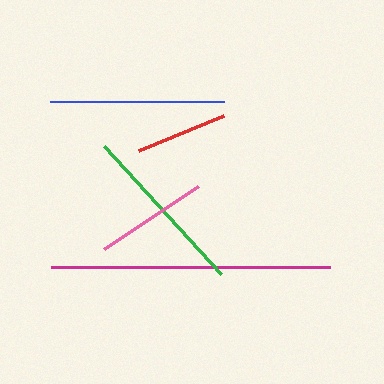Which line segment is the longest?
The magenta line is the longest at approximately 279 pixels.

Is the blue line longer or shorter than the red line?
The blue line is longer than the red line.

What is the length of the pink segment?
The pink segment is approximately 113 pixels long.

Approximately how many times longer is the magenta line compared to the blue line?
The magenta line is approximately 1.6 times the length of the blue line.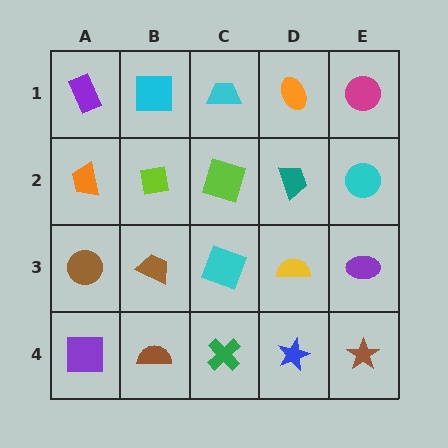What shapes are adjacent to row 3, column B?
A lime square (row 2, column B), a brown semicircle (row 4, column B), a brown circle (row 3, column A), a cyan square (row 3, column C).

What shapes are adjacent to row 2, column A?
A purple rectangle (row 1, column A), a brown circle (row 3, column A), a lime square (row 2, column B).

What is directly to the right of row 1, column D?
A magenta circle.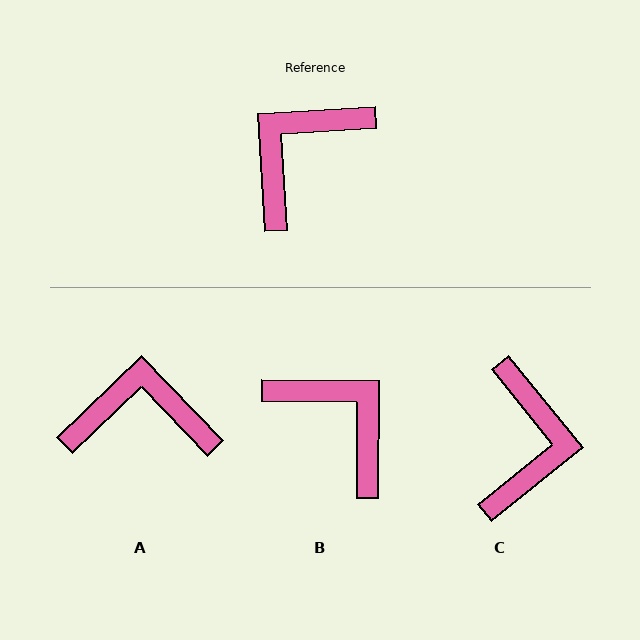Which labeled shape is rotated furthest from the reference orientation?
C, about 145 degrees away.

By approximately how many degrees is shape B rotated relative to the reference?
Approximately 94 degrees clockwise.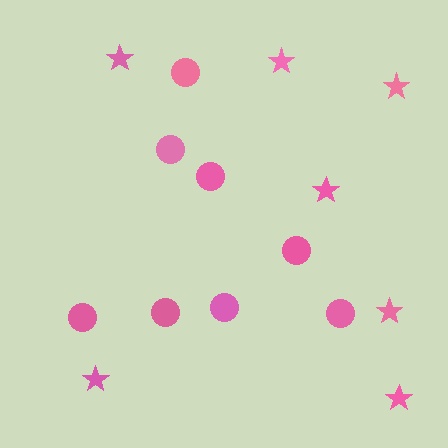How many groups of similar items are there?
There are 2 groups: one group of circles (8) and one group of stars (7).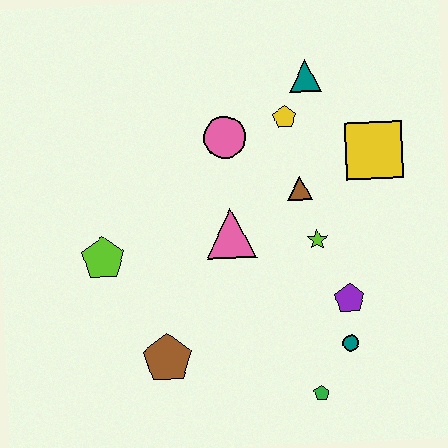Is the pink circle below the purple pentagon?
No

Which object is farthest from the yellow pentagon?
The green pentagon is farthest from the yellow pentagon.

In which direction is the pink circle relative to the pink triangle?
The pink circle is above the pink triangle.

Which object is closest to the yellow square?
The brown triangle is closest to the yellow square.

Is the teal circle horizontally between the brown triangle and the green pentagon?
No